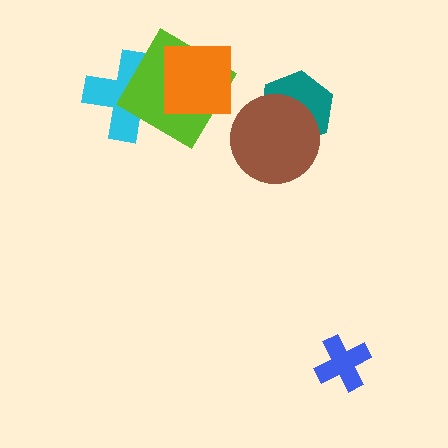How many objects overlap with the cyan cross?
2 objects overlap with the cyan cross.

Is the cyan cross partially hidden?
Yes, it is partially covered by another shape.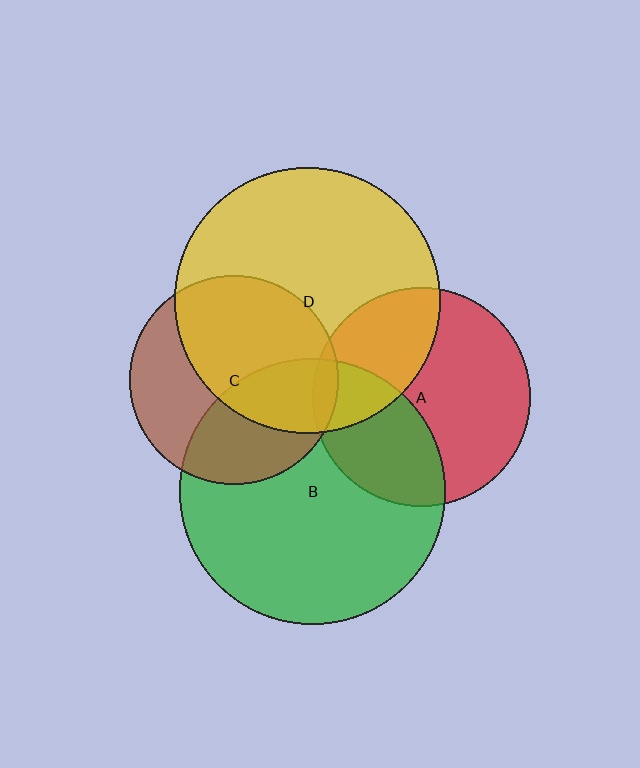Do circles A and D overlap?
Yes.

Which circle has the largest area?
Circle B (green).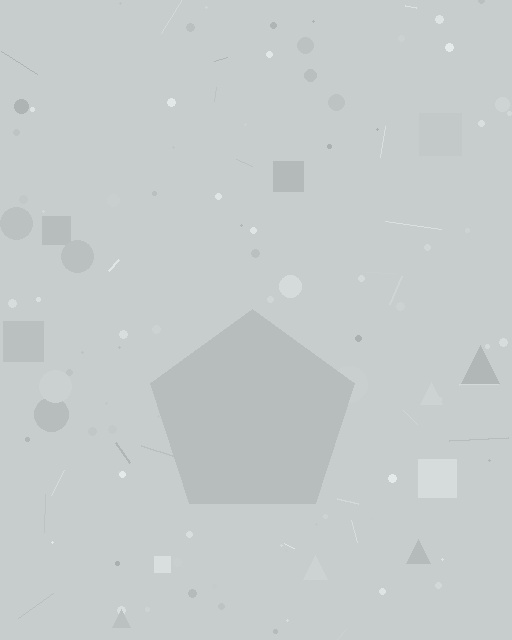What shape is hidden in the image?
A pentagon is hidden in the image.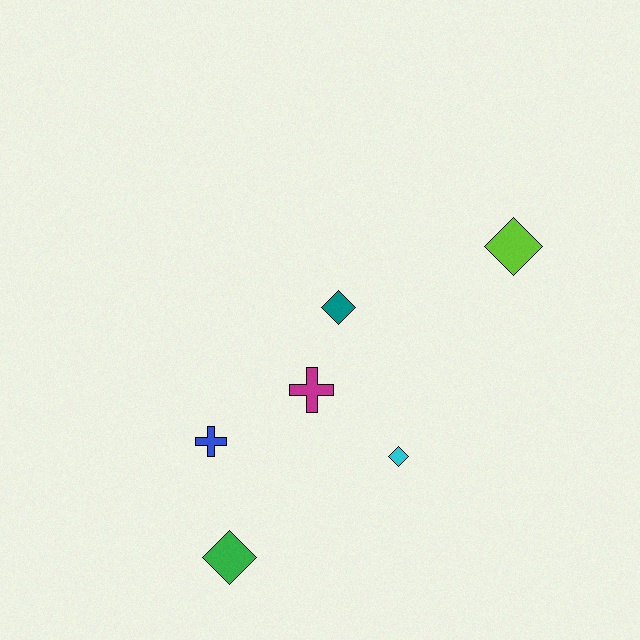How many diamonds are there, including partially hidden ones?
There are 4 diamonds.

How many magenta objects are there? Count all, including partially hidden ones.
There is 1 magenta object.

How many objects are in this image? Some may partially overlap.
There are 6 objects.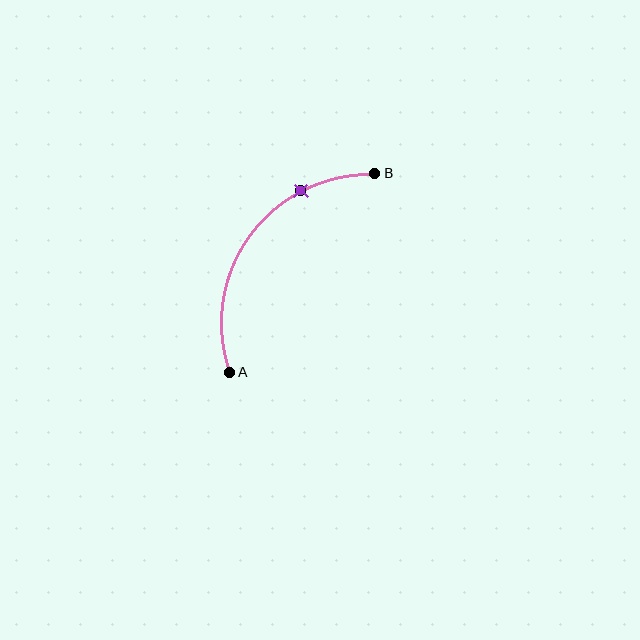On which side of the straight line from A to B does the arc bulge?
The arc bulges above and to the left of the straight line connecting A and B.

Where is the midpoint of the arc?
The arc midpoint is the point on the curve farthest from the straight line joining A and B. It sits above and to the left of that line.